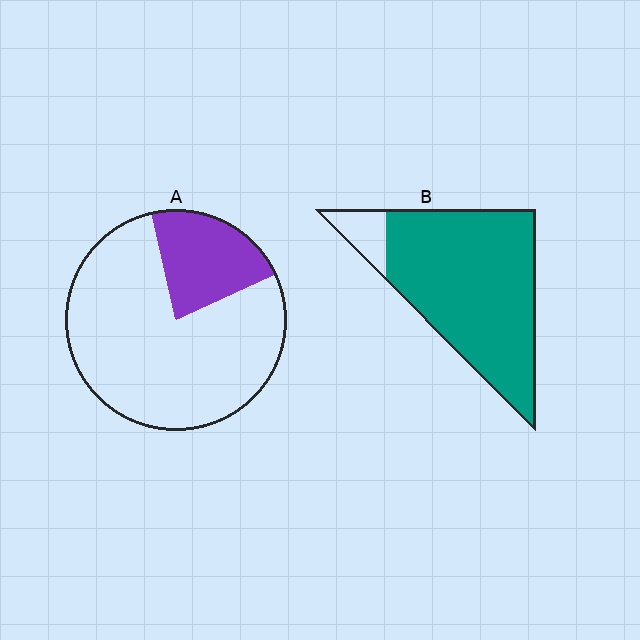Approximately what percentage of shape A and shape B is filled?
A is approximately 20% and B is approximately 90%.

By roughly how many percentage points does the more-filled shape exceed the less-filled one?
By roughly 70 percentage points (B over A).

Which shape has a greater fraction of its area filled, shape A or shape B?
Shape B.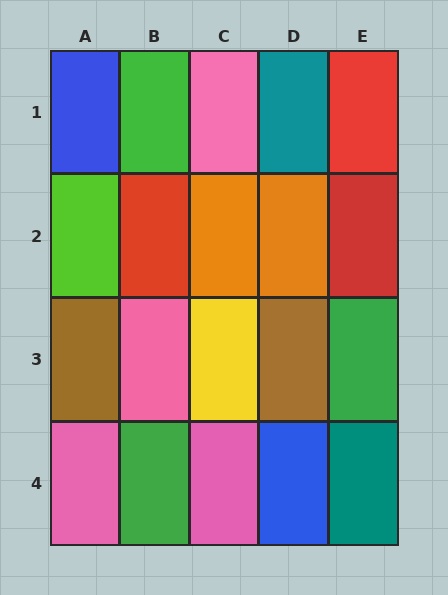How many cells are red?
3 cells are red.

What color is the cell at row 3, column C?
Yellow.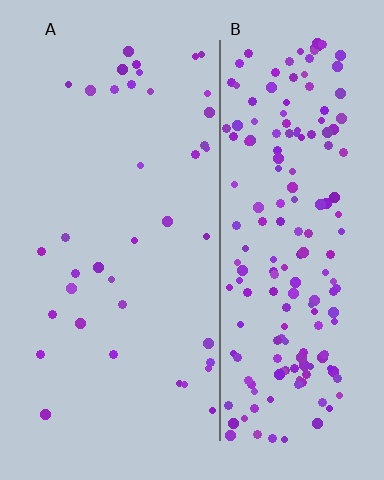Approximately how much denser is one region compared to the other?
Approximately 5.0× — region B over region A.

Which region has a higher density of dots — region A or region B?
B (the right).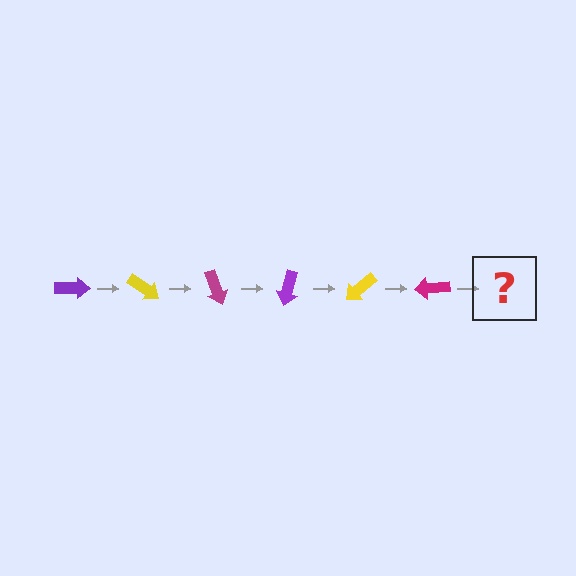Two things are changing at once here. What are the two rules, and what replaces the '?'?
The two rules are that it rotates 35 degrees each step and the color cycles through purple, yellow, and magenta. The '?' should be a purple arrow, rotated 210 degrees from the start.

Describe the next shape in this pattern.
It should be a purple arrow, rotated 210 degrees from the start.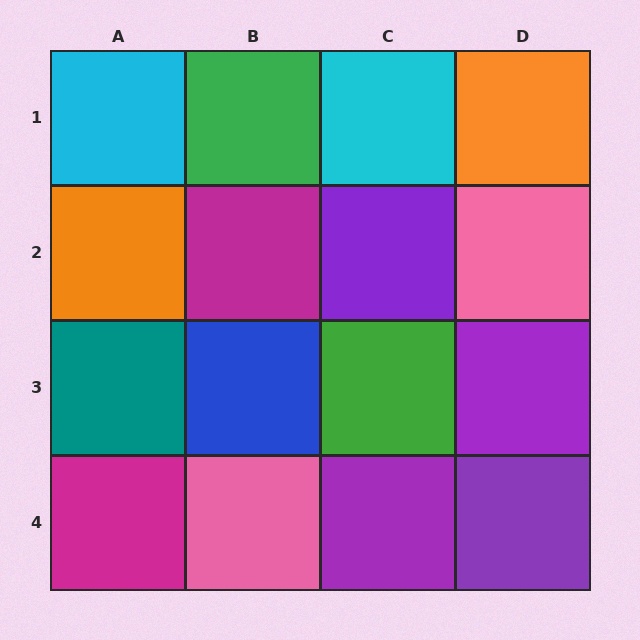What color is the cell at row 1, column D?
Orange.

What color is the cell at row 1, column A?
Cyan.